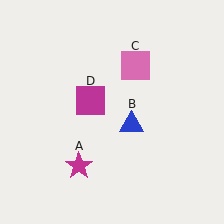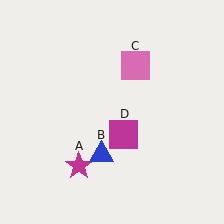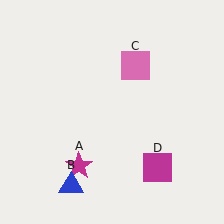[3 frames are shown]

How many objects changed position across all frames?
2 objects changed position: blue triangle (object B), magenta square (object D).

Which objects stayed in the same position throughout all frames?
Magenta star (object A) and pink square (object C) remained stationary.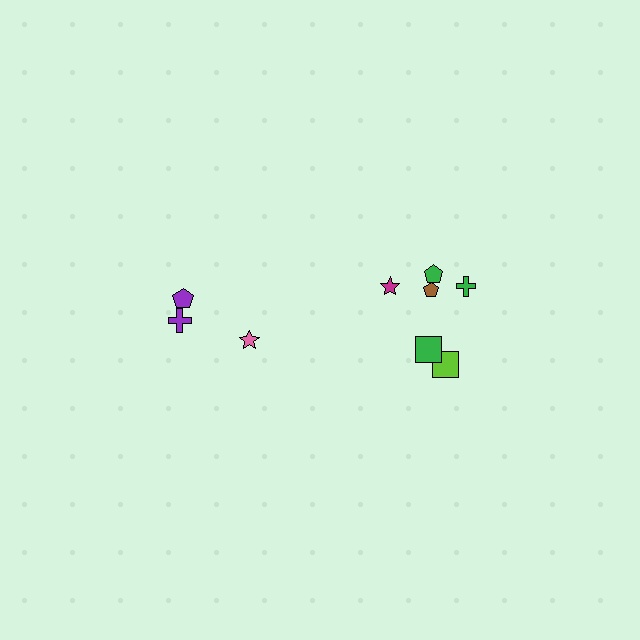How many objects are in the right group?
There are 6 objects.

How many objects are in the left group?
There are 3 objects.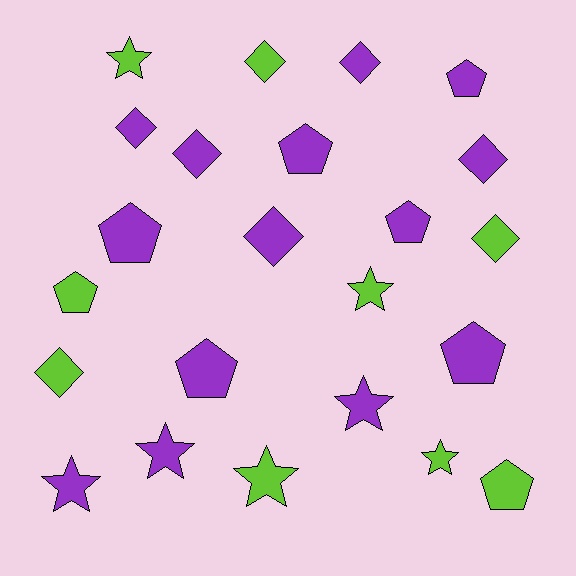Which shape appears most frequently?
Diamond, with 8 objects.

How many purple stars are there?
There are 3 purple stars.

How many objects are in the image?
There are 23 objects.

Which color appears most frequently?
Purple, with 14 objects.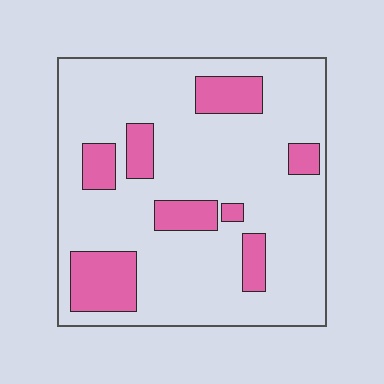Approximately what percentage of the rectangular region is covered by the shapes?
Approximately 20%.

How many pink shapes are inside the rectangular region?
8.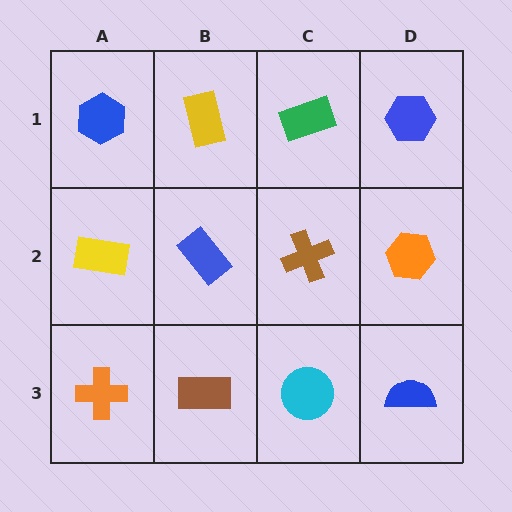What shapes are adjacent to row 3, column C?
A brown cross (row 2, column C), a brown rectangle (row 3, column B), a blue semicircle (row 3, column D).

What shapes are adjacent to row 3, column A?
A yellow rectangle (row 2, column A), a brown rectangle (row 3, column B).